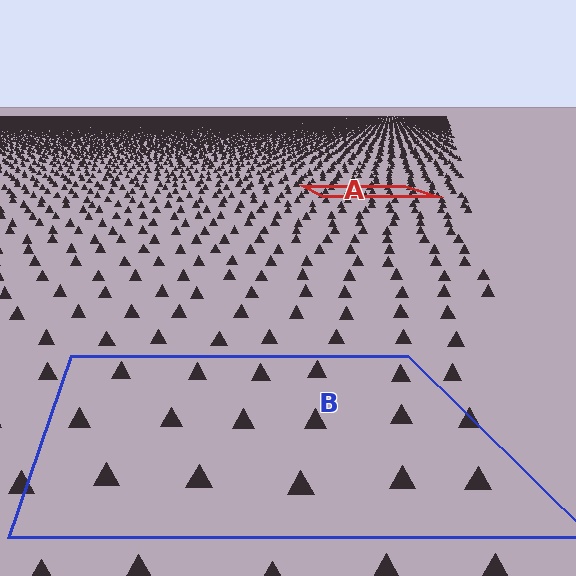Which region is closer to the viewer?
Region B is closer. The texture elements there are larger and more spread out.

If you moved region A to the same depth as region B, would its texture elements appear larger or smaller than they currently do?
They would appear larger. At a closer depth, the same texture elements are projected at a bigger on-screen size.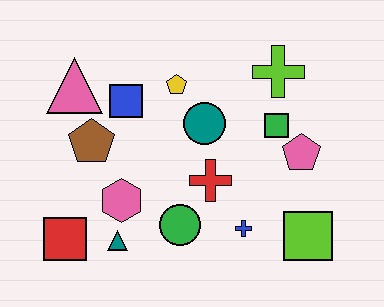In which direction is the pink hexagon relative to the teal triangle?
The pink hexagon is above the teal triangle.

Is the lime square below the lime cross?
Yes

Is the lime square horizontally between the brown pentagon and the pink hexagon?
No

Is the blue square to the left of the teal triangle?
No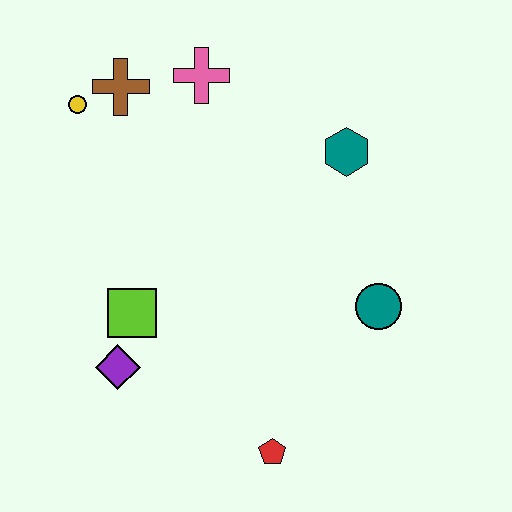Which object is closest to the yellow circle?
The brown cross is closest to the yellow circle.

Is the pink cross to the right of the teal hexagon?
No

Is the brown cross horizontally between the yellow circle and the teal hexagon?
Yes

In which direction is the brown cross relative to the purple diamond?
The brown cross is above the purple diamond.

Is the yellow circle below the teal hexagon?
No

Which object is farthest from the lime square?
The teal hexagon is farthest from the lime square.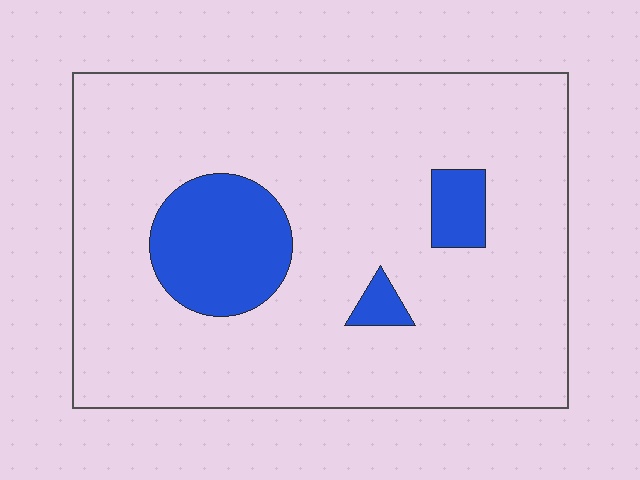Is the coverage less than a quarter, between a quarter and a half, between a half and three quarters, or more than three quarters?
Less than a quarter.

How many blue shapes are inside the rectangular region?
3.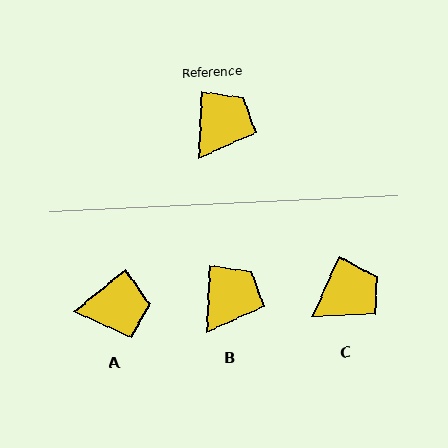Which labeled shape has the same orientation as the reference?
B.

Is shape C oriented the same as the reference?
No, it is off by about 21 degrees.